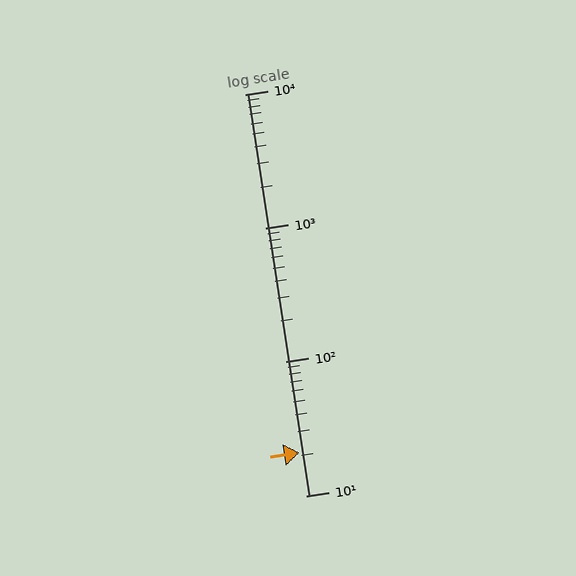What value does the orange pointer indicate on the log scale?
The pointer indicates approximately 21.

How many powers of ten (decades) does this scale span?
The scale spans 3 decades, from 10 to 10000.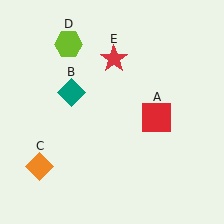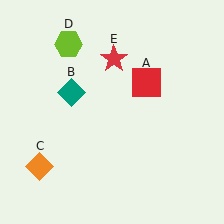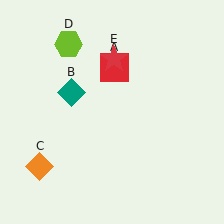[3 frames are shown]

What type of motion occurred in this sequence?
The red square (object A) rotated counterclockwise around the center of the scene.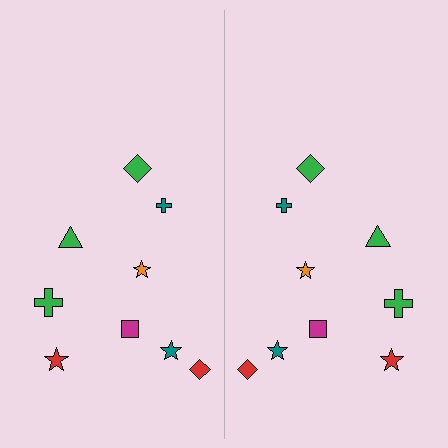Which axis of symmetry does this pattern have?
The pattern has a vertical axis of symmetry running through the center of the image.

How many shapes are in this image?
There are 18 shapes in this image.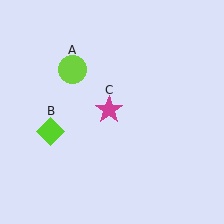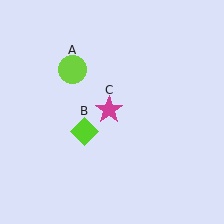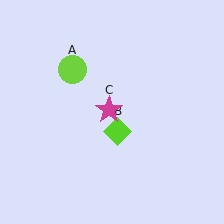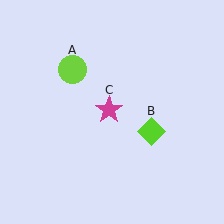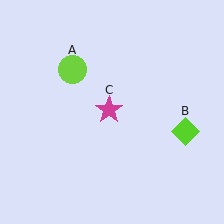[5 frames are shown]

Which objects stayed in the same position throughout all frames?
Lime circle (object A) and magenta star (object C) remained stationary.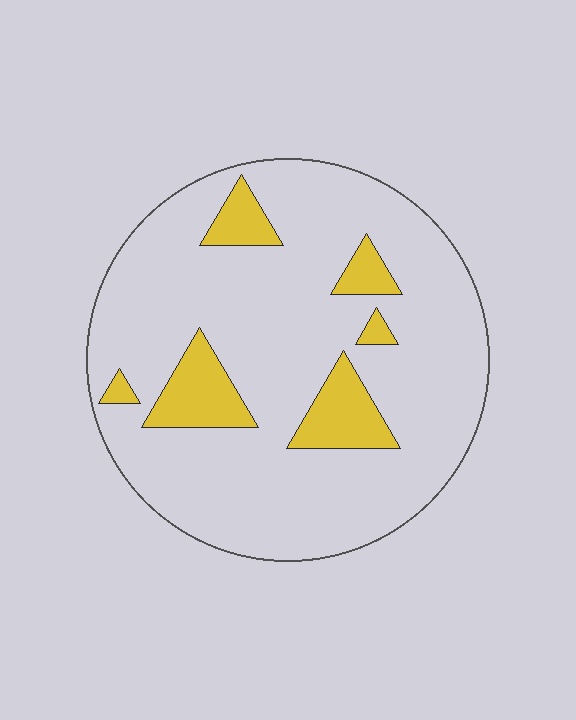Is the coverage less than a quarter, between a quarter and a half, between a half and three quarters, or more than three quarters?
Less than a quarter.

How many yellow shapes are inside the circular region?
6.